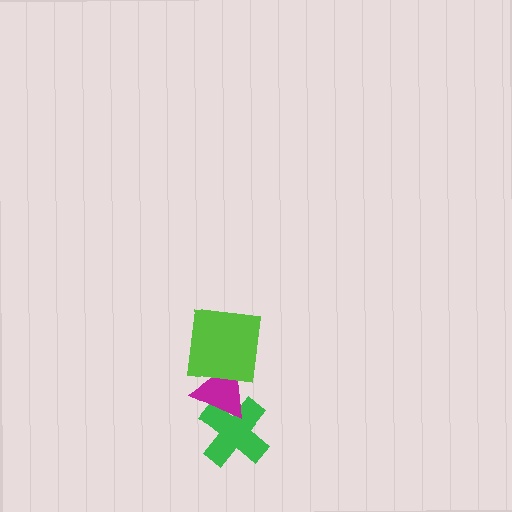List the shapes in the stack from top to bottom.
From top to bottom: the lime square, the magenta triangle, the green cross.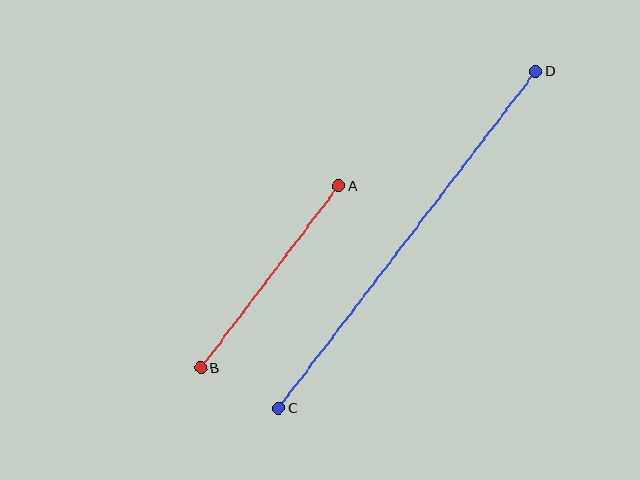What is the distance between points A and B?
The distance is approximately 229 pixels.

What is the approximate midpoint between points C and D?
The midpoint is at approximately (407, 240) pixels.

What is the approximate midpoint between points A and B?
The midpoint is at approximately (270, 277) pixels.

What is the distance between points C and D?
The distance is approximately 424 pixels.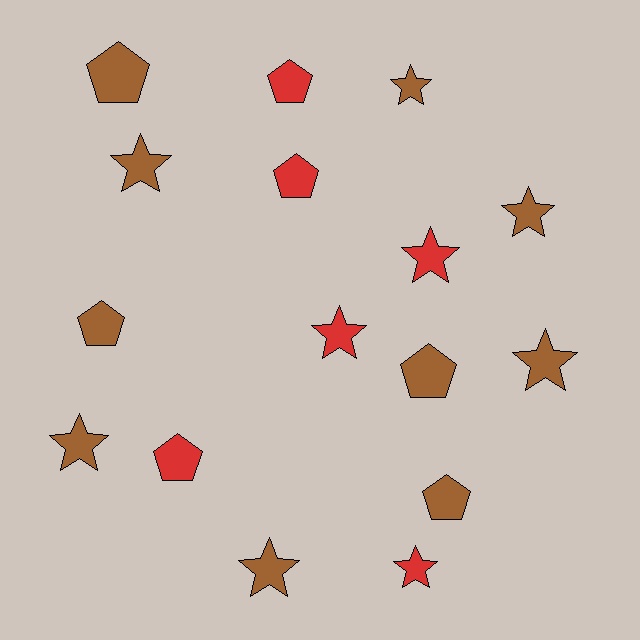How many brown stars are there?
There are 6 brown stars.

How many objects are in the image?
There are 16 objects.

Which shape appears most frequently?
Star, with 9 objects.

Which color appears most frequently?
Brown, with 10 objects.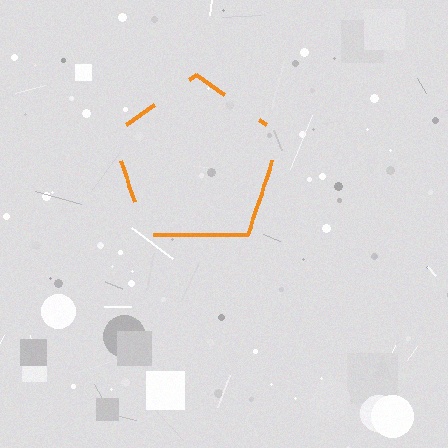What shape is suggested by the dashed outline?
The dashed outline suggests a pentagon.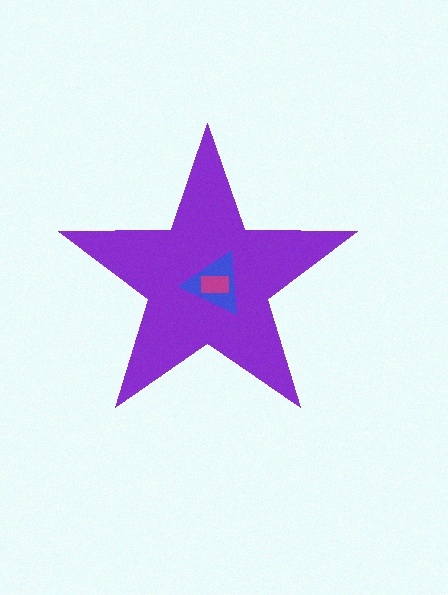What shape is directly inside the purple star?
The blue triangle.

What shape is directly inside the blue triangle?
The magenta rectangle.